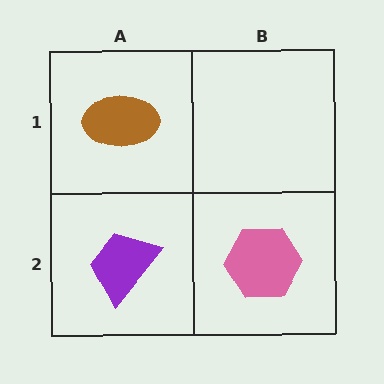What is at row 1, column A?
A brown ellipse.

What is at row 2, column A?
A purple trapezoid.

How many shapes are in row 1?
1 shape.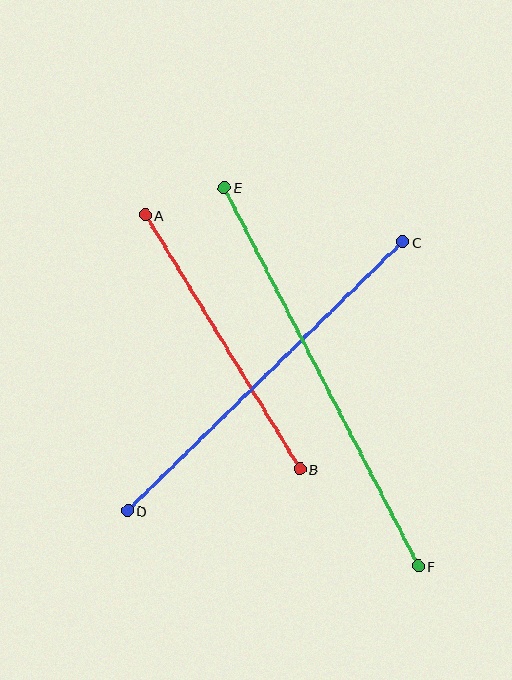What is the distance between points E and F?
The distance is approximately 426 pixels.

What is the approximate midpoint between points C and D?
The midpoint is at approximately (265, 376) pixels.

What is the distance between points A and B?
The distance is approximately 298 pixels.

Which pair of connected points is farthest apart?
Points E and F are farthest apart.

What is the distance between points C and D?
The distance is approximately 385 pixels.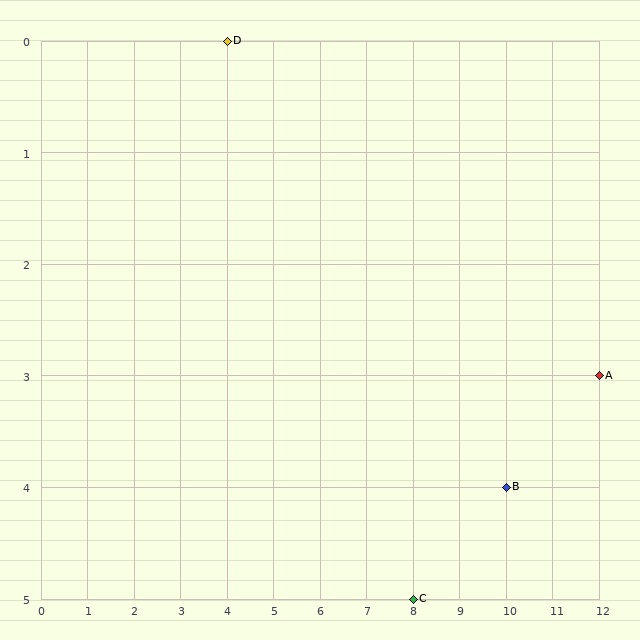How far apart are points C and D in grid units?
Points C and D are 4 columns and 5 rows apart (about 6.4 grid units diagonally).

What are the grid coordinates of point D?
Point D is at grid coordinates (4, 0).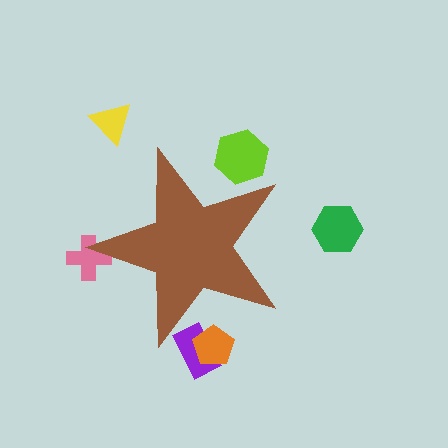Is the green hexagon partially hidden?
No, the green hexagon is fully visible.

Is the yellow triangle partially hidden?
No, the yellow triangle is fully visible.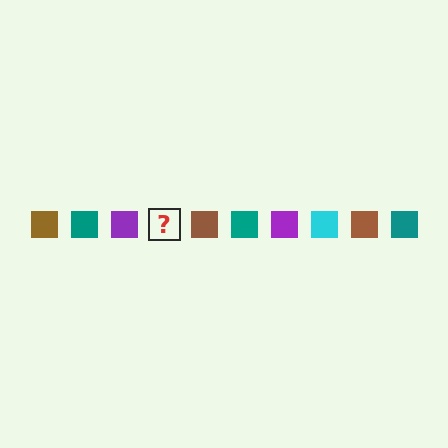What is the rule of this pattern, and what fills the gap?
The rule is that the pattern cycles through brown, teal, purple, cyan squares. The gap should be filled with a cyan square.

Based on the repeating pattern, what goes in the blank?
The blank should be a cyan square.